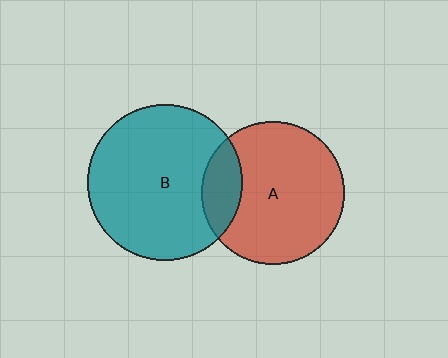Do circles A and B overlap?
Yes.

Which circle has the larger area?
Circle B (teal).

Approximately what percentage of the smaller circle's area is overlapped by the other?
Approximately 20%.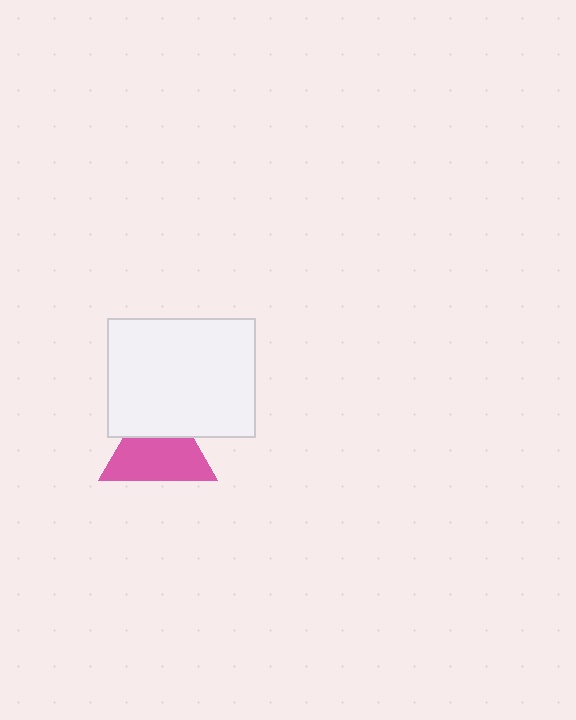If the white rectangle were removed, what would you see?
You would see the complete pink triangle.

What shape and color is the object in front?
The object in front is a white rectangle.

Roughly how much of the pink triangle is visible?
Most of it is visible (roughly 66%).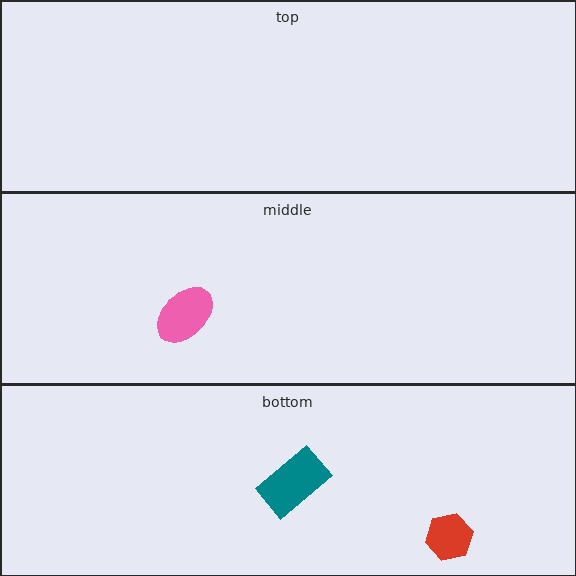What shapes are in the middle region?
The pink ellipse.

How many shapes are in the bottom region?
2.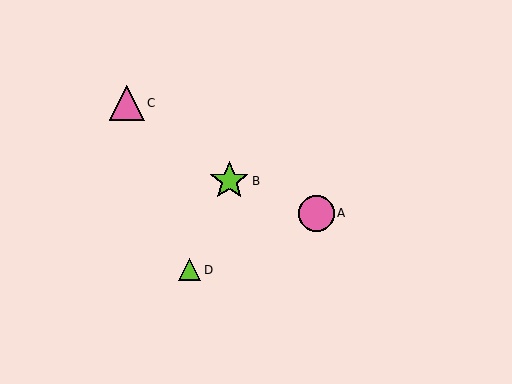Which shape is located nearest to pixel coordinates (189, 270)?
The lime triangle (labeled D) at (190, 270) is nearest to that location.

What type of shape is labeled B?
Shape B is a lime star.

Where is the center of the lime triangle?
The center of the lime triangle is at (190, 270).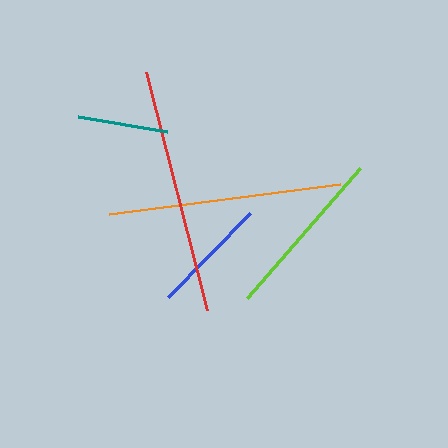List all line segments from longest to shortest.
From longest to shortest: red, orange, lime, blue, teal.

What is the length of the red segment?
The red segment is approximately 245 pixels long.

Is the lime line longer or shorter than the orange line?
The orange line is longer than the lime line.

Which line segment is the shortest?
The teal line is the shortest at approximately 91 pixels.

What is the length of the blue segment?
The blue segment is approximately 117 pixels long.